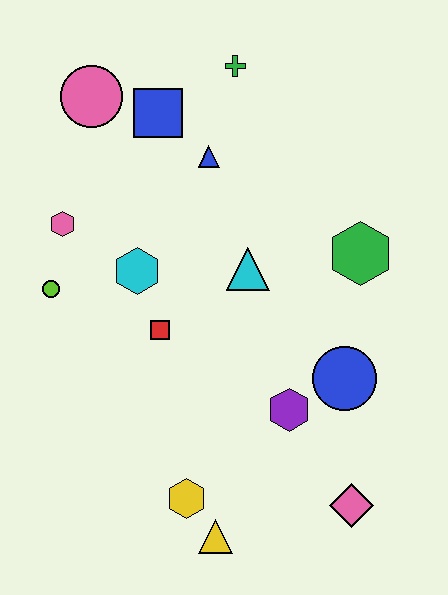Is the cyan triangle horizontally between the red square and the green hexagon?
Yes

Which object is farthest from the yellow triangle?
The green cross is farthest from the yellow triangle.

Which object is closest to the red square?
The cyan hexagon is closest to the red square.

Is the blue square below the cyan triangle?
No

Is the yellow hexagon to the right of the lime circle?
Yes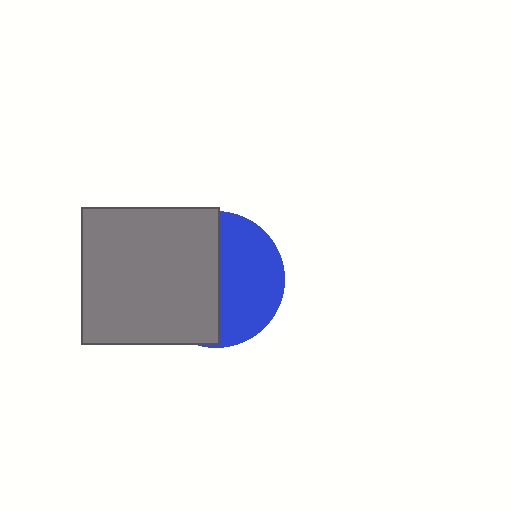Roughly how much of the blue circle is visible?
About half of it is visible (roughly 47%).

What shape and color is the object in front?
The object in front is a gray square.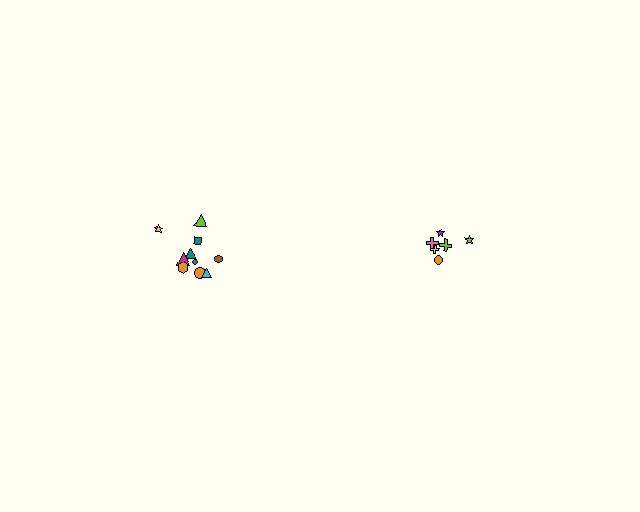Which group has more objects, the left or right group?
The left group.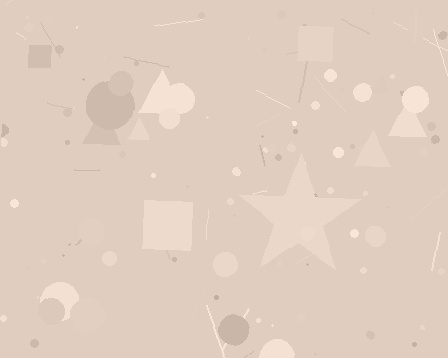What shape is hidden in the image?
A star is hidden in the image.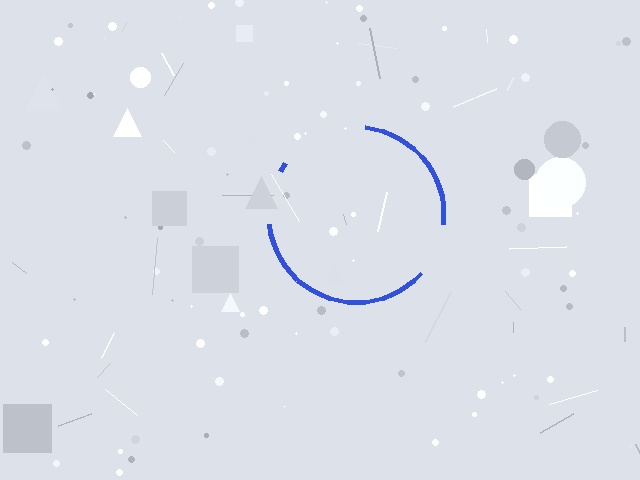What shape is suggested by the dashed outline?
The dashed outline suggests a circle.